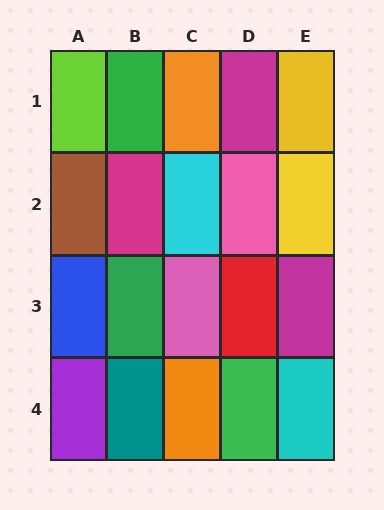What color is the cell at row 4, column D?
Green.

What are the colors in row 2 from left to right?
Brown, magenta, cyan, pink, yellow.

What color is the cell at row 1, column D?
Magenta.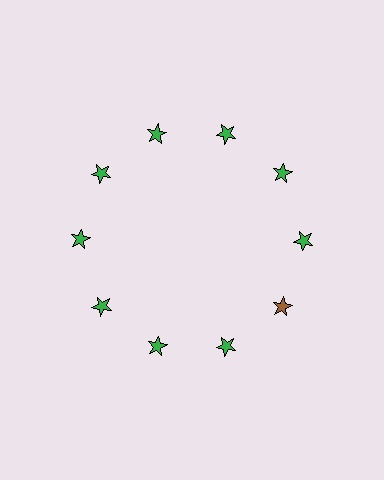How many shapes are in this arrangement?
There are 10 shapes arranged in a ring pattern.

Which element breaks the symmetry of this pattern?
The brown star at roughly the 4 o'clock position breaks the symmetry. All other shapes are green stars.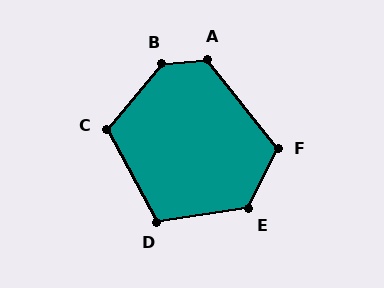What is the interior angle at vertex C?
Approximately 112 degrees (obtuse).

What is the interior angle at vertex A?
Approximately 123 degrees (obtuse).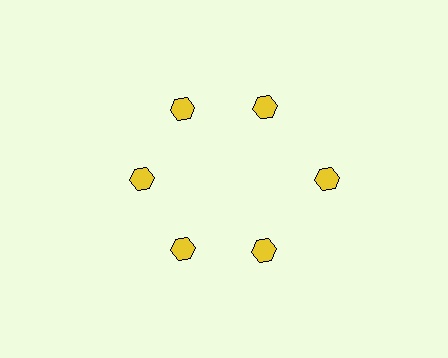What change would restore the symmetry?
The symmetry would be restored by moving it inward, back onto the ring so that all 6 hexagons sit at equal angles and equal distance from the center.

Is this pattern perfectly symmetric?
No. The 6 yellow hexagons are arranged in a ring, but one element near the 3 o'clock position is pushed outward from the center, breaking the 6-fold rotational symmetry.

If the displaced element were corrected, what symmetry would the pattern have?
It would have 6-fold rotational symmetry — the pattern would map onto itself every 60 degrees.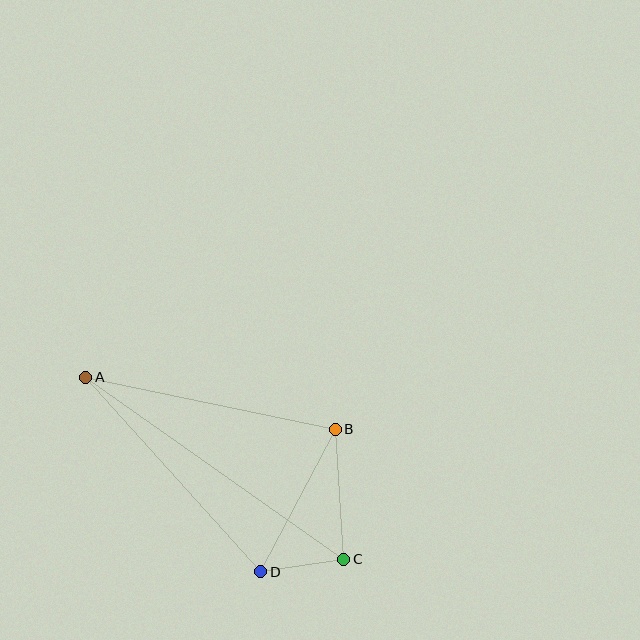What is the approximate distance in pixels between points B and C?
The distance between B and C is approximately 131 pixels.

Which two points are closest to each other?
Points C and D are closest to each other.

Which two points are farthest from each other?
Points A and C are farthest from each other.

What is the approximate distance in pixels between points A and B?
The distance between A and B is approximately 255 pixels.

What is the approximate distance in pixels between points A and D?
The distance between A and D is approximately 262 pixels.